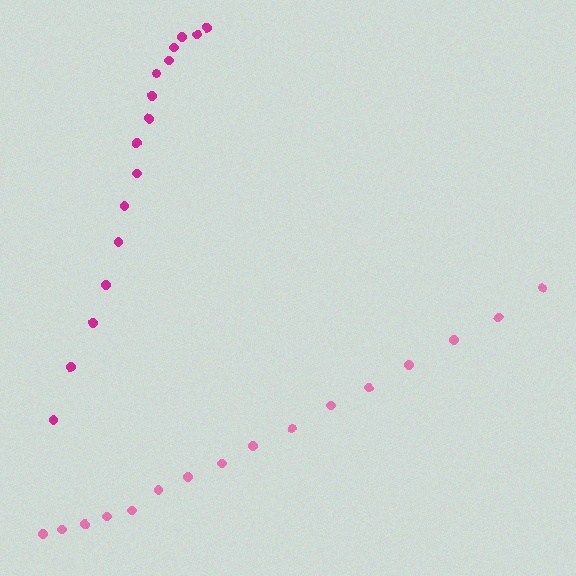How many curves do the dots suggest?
There are 2 distinct paths.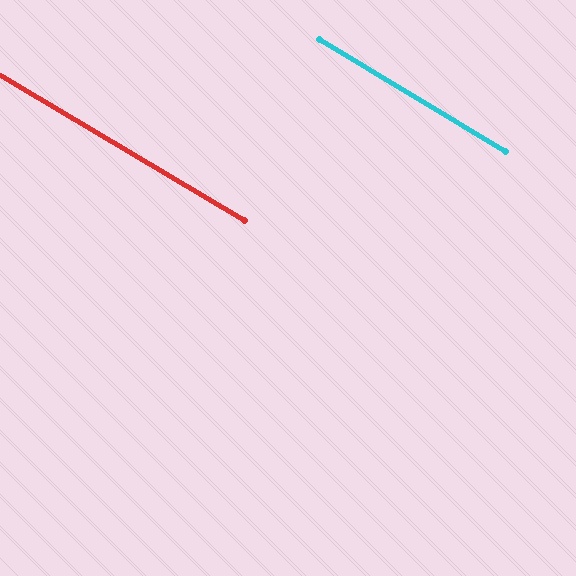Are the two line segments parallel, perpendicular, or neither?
Parallel — their directions differ by only 0.6°.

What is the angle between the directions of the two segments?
Approximately 1 degree.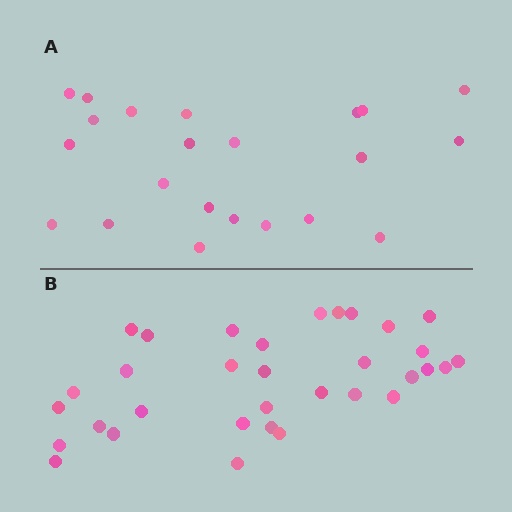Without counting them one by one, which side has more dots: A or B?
Region B (the bottom region) has more dots.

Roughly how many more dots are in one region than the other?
Region B has roughly 12 or so more dots than region A.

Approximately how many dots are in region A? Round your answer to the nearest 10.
About 20 dots. (The exact count is 22, which rounds to 20.)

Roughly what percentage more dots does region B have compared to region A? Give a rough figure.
About 50% more.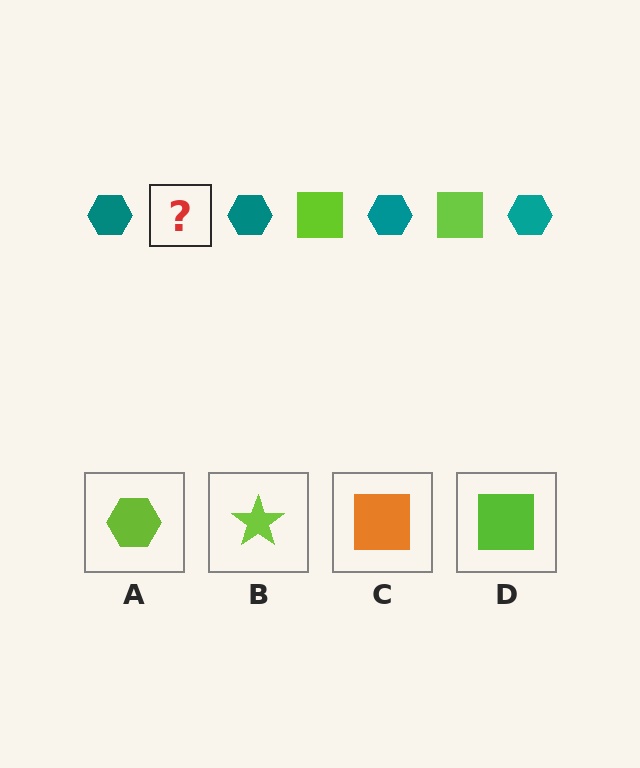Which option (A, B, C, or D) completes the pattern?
D.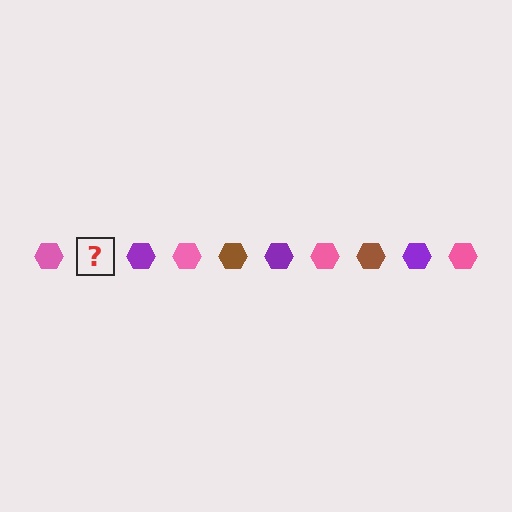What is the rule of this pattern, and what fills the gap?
The rule is that the pattern cycles through pink, brown, purple hexagons. The gap should be filled with a brown hexagon.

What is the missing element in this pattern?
The missing element is a brown hexagon.